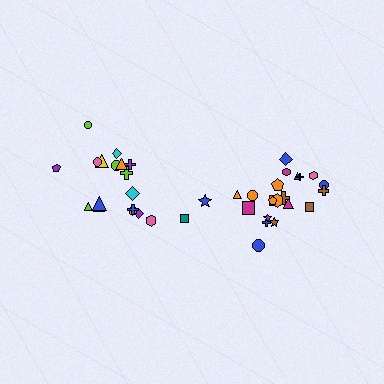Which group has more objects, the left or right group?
The right group.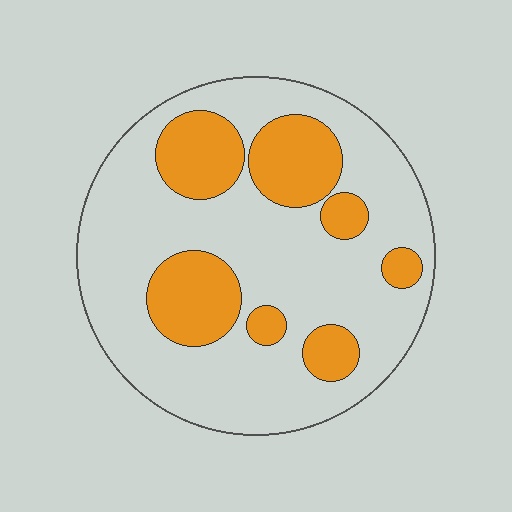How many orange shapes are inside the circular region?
7.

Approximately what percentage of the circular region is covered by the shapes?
Approximately 25%.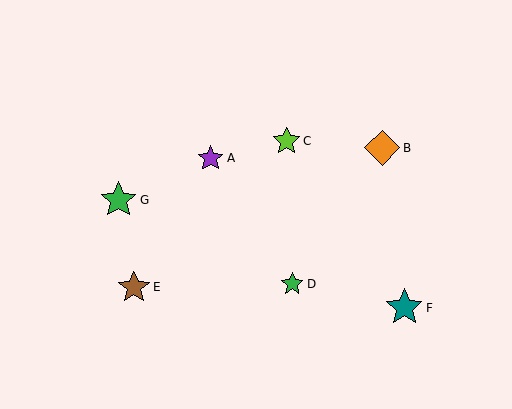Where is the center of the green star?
The center of the green star is at (292, 284).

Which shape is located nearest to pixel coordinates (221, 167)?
The purple star (labeled A) at (211, 158) is nearest to that location.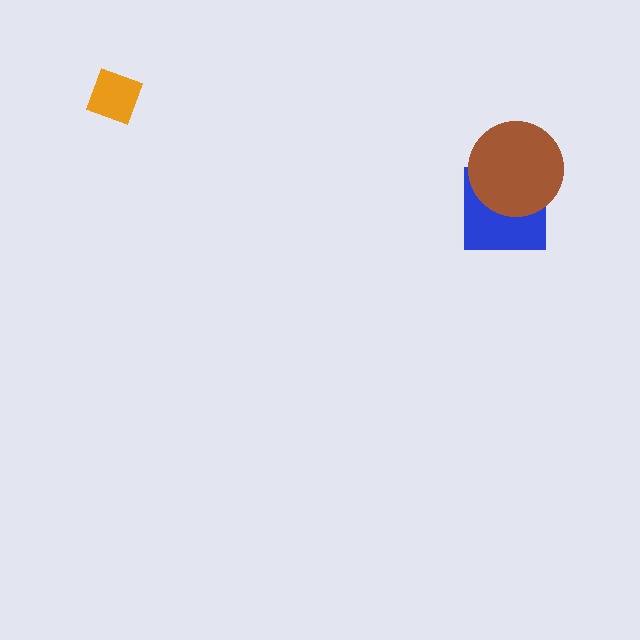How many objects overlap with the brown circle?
1 object overlaps with the brown circle.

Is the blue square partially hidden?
Yes, it is partially covered by another shape.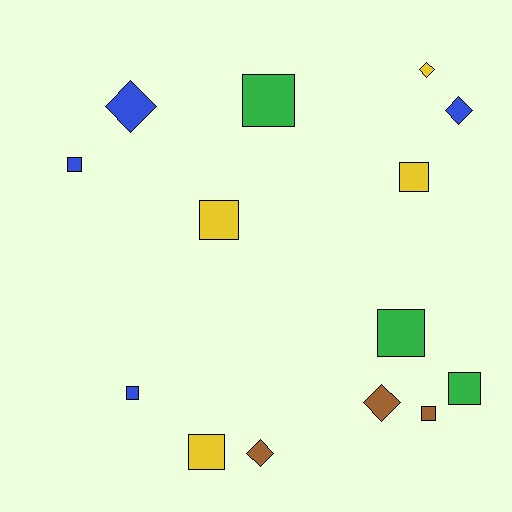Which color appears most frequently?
Yellow, with 4 objects.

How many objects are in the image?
There are 14 objects.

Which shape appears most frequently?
Square, with 9 objects.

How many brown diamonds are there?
There are 2 brown diamonds.